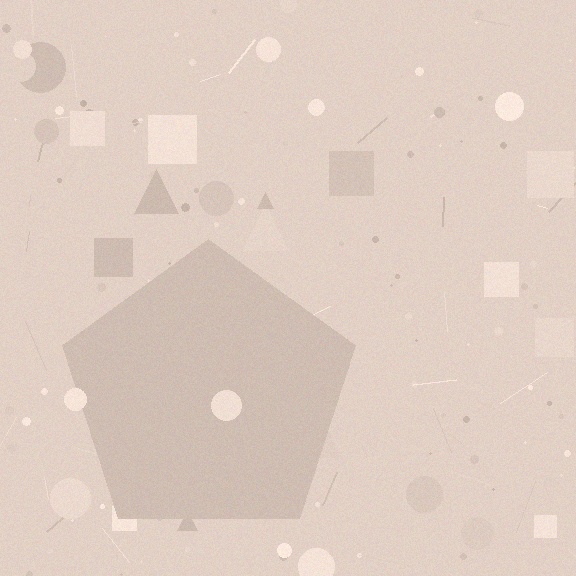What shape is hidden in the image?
A pentagon is hidden in the image.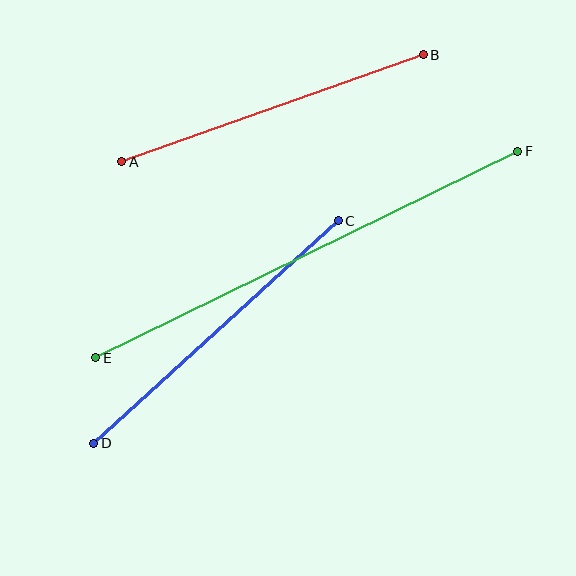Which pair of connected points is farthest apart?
Points E and F are farthest apart.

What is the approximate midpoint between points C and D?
The midpoint is at approximately (216, 332) pixels.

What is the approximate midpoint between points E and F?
The midpoint is at approximately (307, 254) pixels.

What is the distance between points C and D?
The distance is approximately 331 pixels.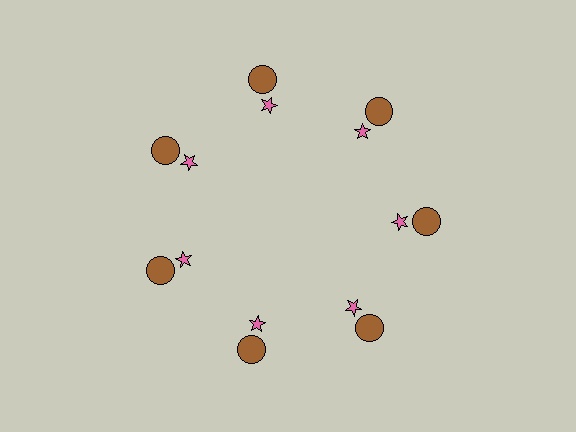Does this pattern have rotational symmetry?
Yes, this pattern has 7-fold rotational symmetry. It looks the same after rotating 51 degrees around the center.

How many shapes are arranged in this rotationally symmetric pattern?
There are 14 shapes, arranged in 7 groups of 2.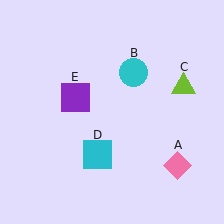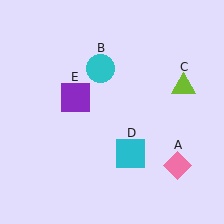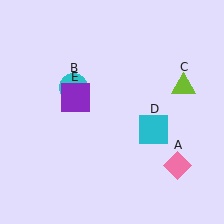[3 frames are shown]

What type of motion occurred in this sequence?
The cyan circle (object B), cyan square (object D) rotated counterclockwise around the center of the scene.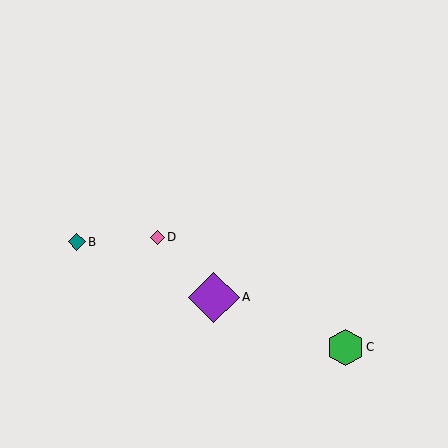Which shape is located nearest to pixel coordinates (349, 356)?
The green hexagon (labeled C) at (345, 347) is nearest to that location.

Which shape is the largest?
The purple diamond (labeled A) is the largest.